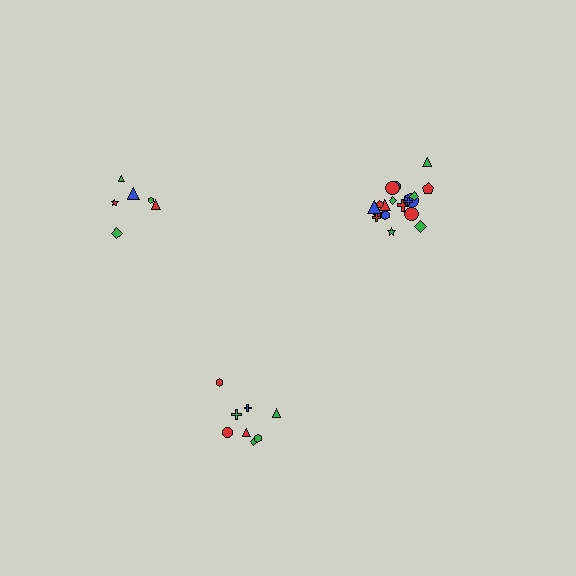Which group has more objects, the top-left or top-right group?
The top-right group.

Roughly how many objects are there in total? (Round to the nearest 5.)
Roughly 35 objects in total.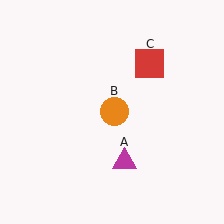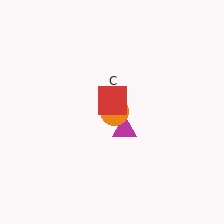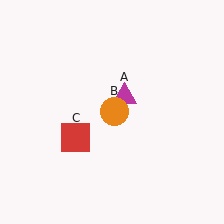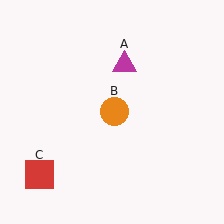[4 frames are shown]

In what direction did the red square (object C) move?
The red square (object C) moved down and to the left.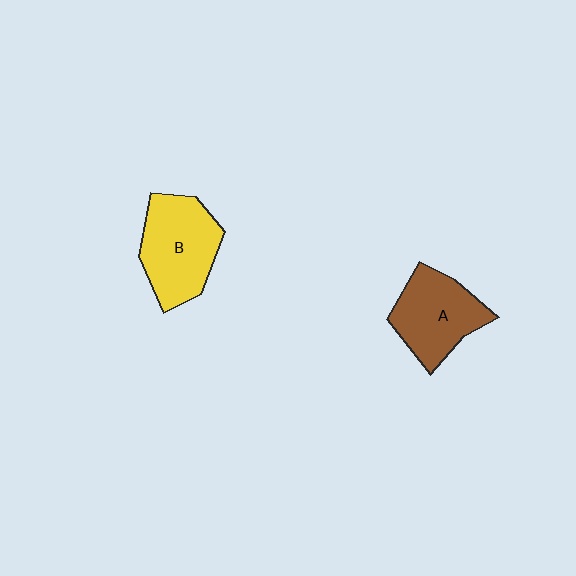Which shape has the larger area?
Shape B (yellow).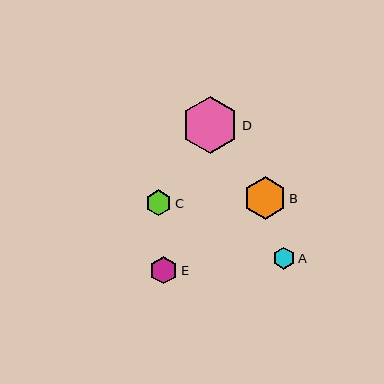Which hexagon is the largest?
Hexagon D is the largest with a size of approximately 57 pixels.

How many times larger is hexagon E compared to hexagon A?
Hexagon E is approximately 1.2 times the size of hexagon A.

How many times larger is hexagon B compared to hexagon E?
Hexagon B is approximately 1.5 times the size of hexagon E.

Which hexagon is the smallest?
Hexagon A is the smallest with a size of approximately 22 pixels.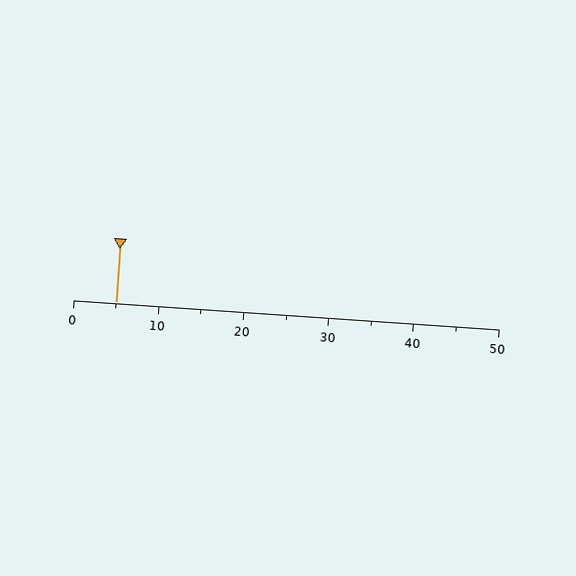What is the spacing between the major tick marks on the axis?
The major ticks are spaced 10 apart.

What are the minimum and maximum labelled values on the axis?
The axis runs from 0 to 50.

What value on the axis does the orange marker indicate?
The marker indicates approximately 5.